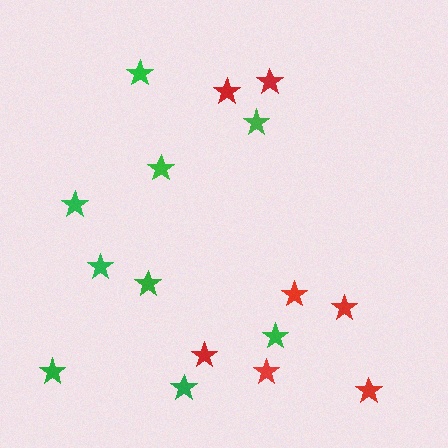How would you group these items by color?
There are 2 groups: one group of green stars (9) and one group of red stars (7).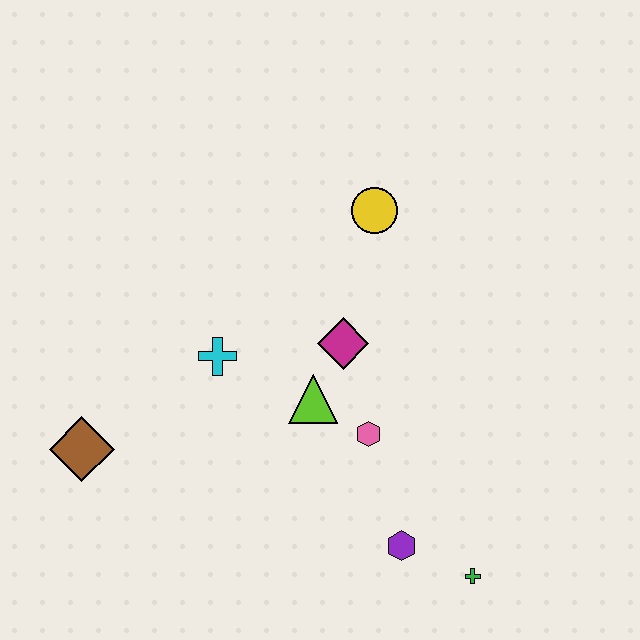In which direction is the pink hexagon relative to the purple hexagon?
The pink hexagon is above the purple hexagon.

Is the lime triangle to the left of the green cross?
Yes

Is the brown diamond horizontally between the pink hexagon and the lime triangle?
No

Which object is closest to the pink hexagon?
The lime triangle is closest to the pink hexagon.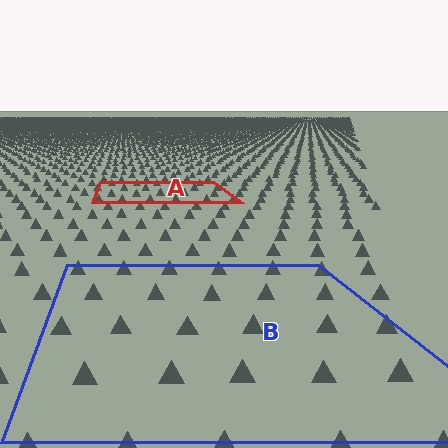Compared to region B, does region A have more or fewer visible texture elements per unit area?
Region A has more texture elements per unit area — they are packed more densely because it is farther away.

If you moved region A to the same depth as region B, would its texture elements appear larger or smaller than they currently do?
They would appear larger. At a closer depth, the same texture elements are projected at a bigger on-screen size.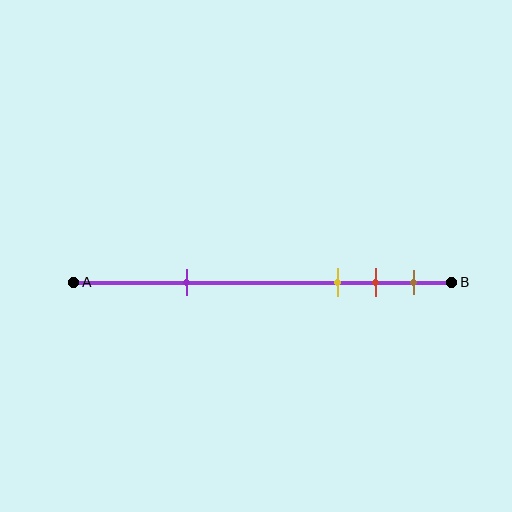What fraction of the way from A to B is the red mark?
The red mark is approximately 80% (0.8) of the way from A to B.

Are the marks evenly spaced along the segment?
No, the marks are not evenly spaced.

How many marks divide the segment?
There are 4 marks dividing the segment.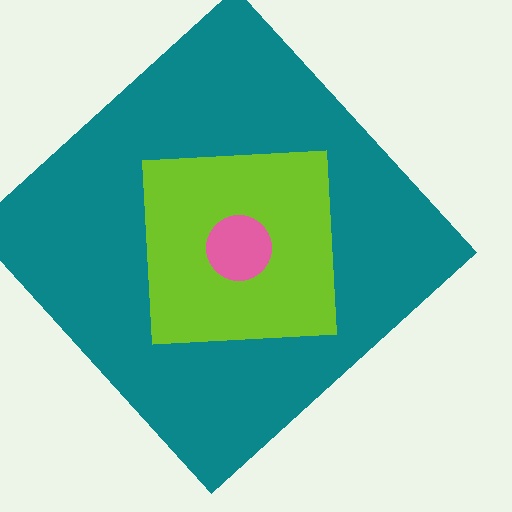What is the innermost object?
The pink circle.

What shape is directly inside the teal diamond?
The lime square.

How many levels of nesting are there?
3.